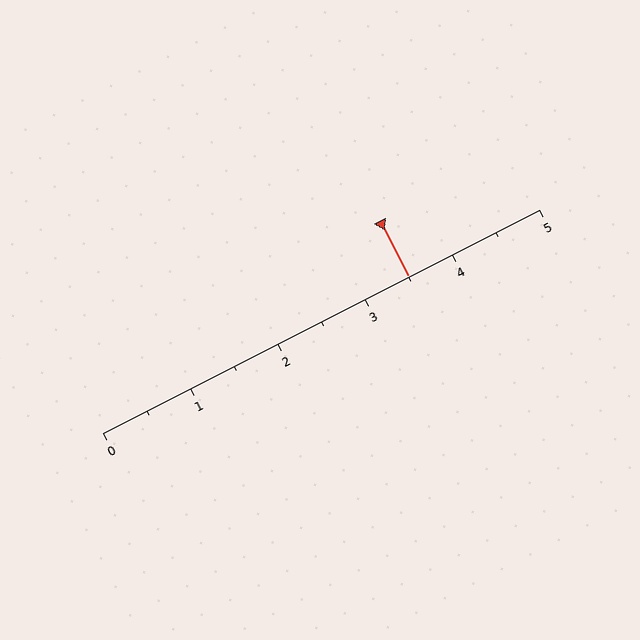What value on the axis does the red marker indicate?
The marker indicates approximately 3.5.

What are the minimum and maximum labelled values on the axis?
The axis runs from 0 to 5.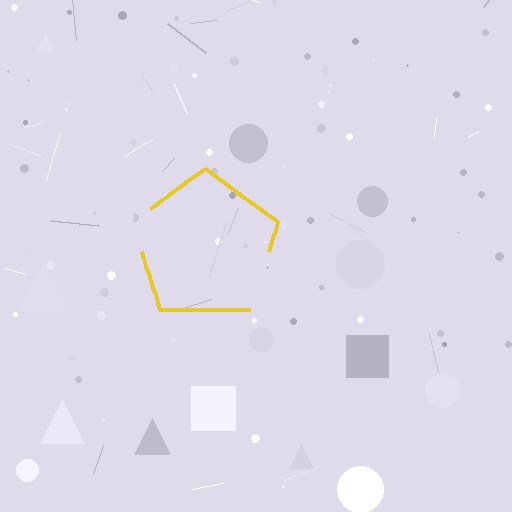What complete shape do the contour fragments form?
The contour fragments form a pentagon.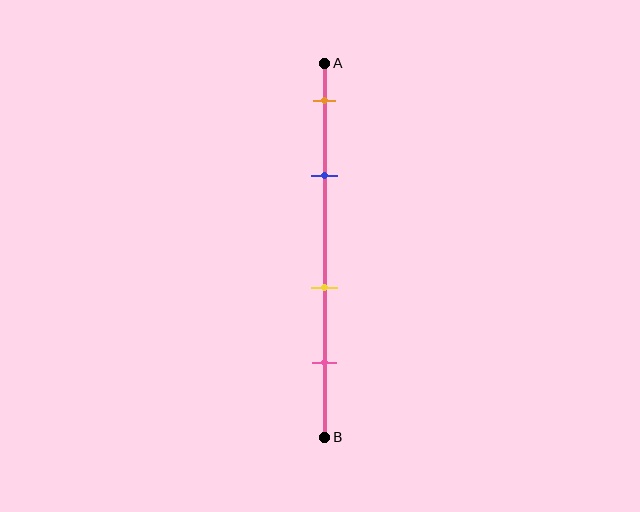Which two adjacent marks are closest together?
The orange and blue marks are the closest adjacent pair.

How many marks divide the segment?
There are 4 marks dividing the segment.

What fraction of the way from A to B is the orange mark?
The orange mark is approximately 10% (0.1) of the way from A to B.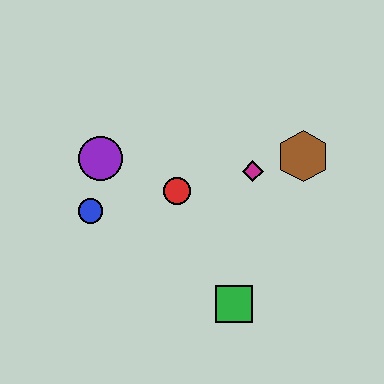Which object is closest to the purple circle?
The blue circle is closest to the purple circle.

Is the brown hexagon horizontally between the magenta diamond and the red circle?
No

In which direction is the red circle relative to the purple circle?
The red circle is to the right of the purple circle.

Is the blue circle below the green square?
No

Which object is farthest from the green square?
The purple circle is farthest from the green square.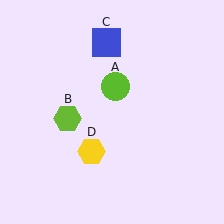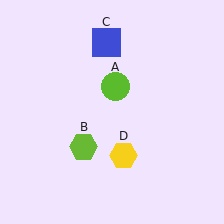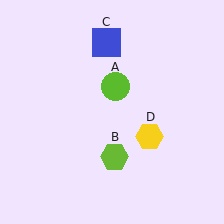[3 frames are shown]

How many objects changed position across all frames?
2 objects changed position: lime hexagon (object B), yellow hexagon (object D).